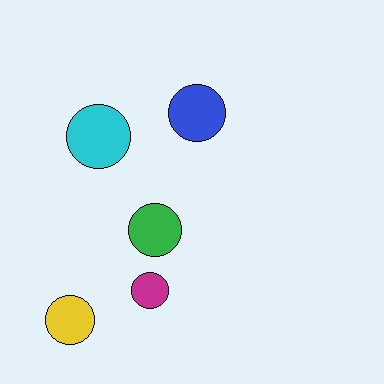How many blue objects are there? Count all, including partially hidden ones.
There is 1 blue object.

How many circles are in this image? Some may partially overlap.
There are 5 circles.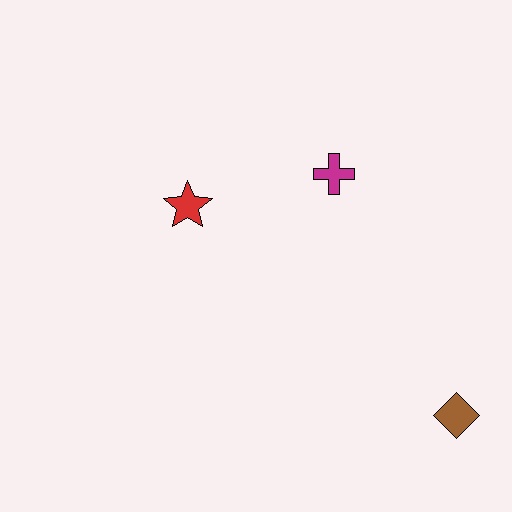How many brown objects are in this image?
There is 1 brown object.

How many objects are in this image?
There are 3 objects.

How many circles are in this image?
There are no circles.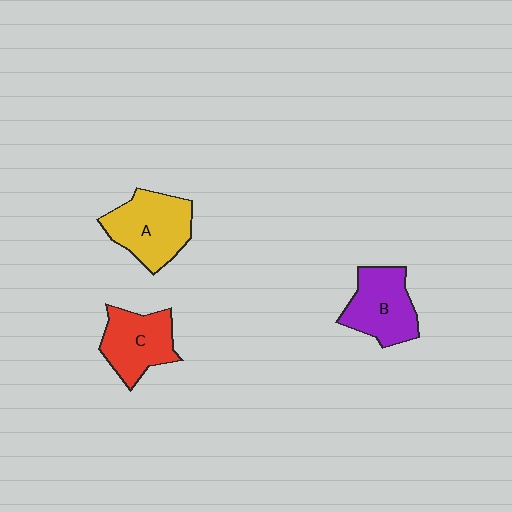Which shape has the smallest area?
Shape C (red).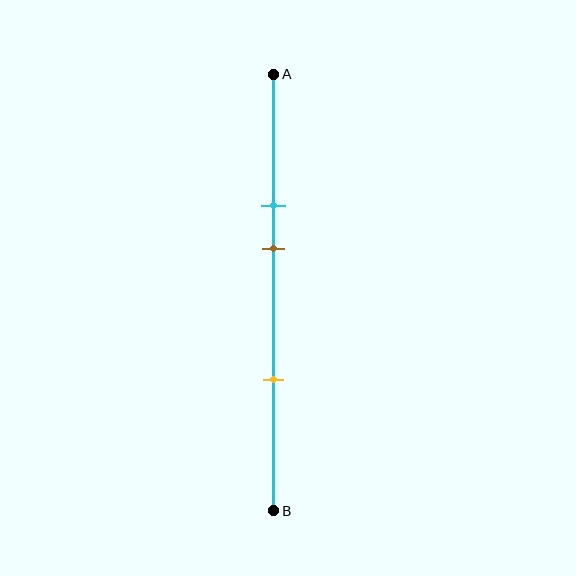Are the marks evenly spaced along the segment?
No, the marks are not evenly spaced.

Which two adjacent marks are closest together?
The cyan and brown marks are the closest adjacent pair.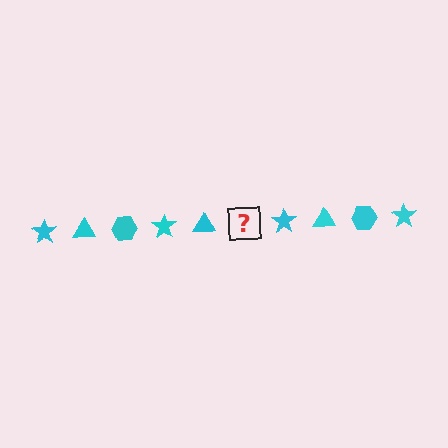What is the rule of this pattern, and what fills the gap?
The rule is that the pattern cycles through star, triangle, hexagon shapes in cyan. The gap should be filled with a cyan hexagon.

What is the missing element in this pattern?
The missing element is a cyan hexagon.